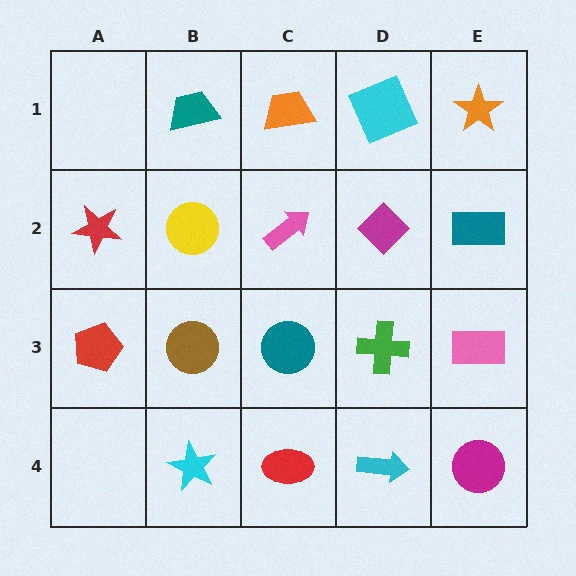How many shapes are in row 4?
4 shapes.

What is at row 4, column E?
A magenta circle.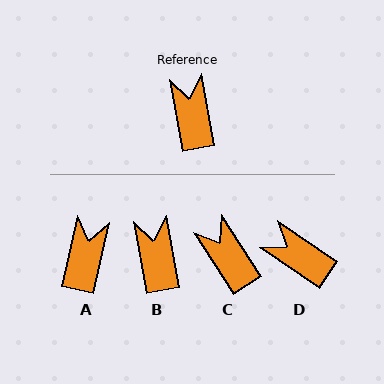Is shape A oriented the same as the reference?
No, it is off by about 24 degrees.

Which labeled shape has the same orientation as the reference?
B.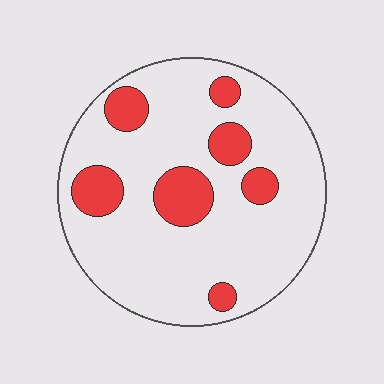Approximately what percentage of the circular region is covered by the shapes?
Approximately 20%.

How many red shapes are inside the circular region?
7.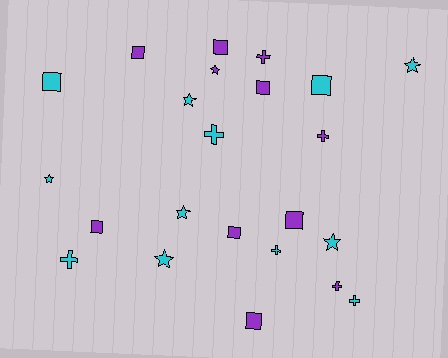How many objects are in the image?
There are 23 objects.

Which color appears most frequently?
Cyan, with 12 objects.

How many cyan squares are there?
There are 2 cyan squares.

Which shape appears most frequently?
Square, with 9 objects.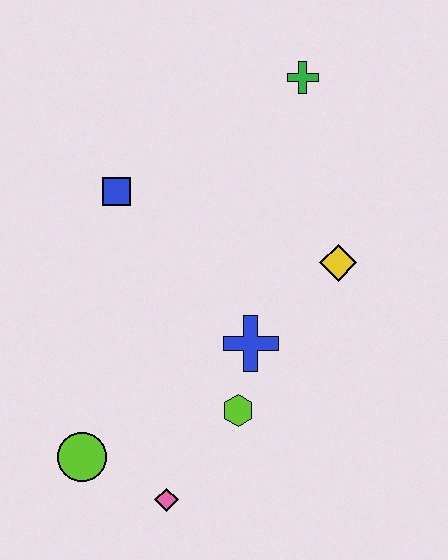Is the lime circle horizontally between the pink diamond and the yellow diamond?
No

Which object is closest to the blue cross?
The lime hexagon is closest to the blue cross.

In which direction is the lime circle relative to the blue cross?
The lime circle is to the left of the blue cross.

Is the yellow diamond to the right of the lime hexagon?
Yes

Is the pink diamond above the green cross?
No